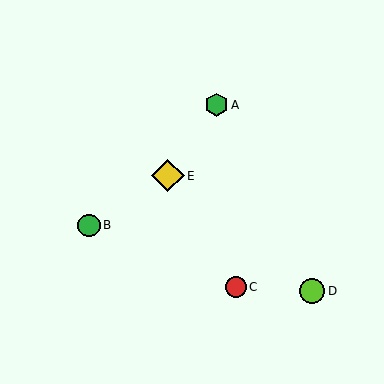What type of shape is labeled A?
Shape A is a green hexagon.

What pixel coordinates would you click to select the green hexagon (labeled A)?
Click at (217, 105) to select the green hexagon A.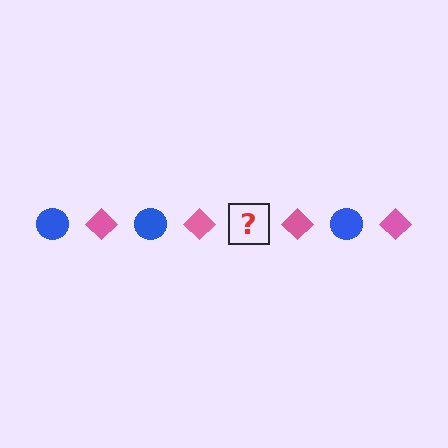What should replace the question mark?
The question mark should be replaced with a blue circle.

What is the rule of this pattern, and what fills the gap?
The rule is that the pattern alternates between blue circle and pink diamond. The gap should be filled with a blue circle.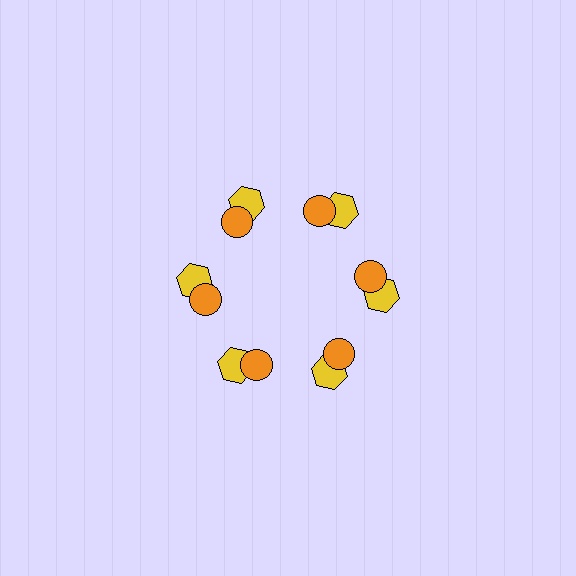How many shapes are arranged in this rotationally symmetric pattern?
There are 12 shapes, arranged in 6 groups of 2.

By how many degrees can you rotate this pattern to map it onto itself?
The pattern maps onto itself every 60 degrees of rotation.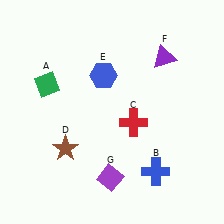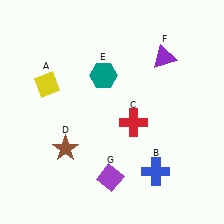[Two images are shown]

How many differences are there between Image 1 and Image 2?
There are 2 differences between the two images.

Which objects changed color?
A changed from green to yellow. E changed from blue to teal.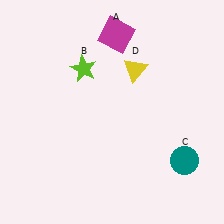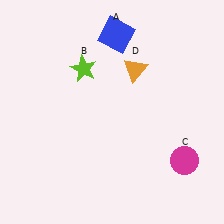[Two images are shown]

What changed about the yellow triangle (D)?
In Image 1, D is yellow. In Image 2, it changed to orange.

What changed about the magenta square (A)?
In Image 1, A is magenta. In Image 2, it changed to blue.